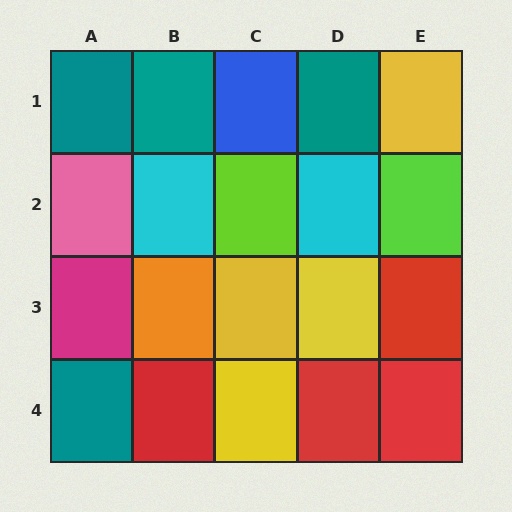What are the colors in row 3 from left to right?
Magenta, orange, yellow, yellow, red.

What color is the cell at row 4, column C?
Yellow.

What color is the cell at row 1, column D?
Teal.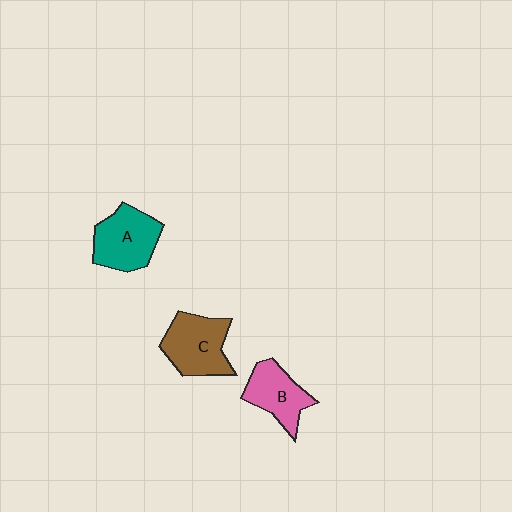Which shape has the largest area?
Shape C (brown).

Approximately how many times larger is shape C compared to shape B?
Approximately 1.2 times.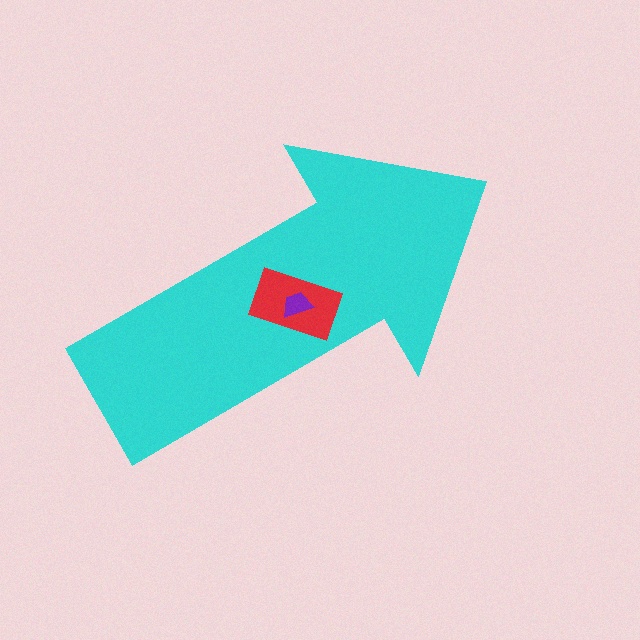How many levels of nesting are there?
3.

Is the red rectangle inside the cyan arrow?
Yes.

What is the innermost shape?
The purple trapezoid.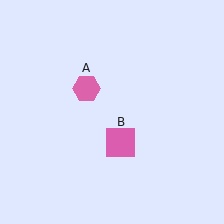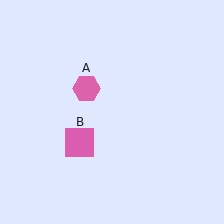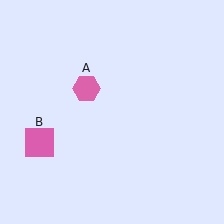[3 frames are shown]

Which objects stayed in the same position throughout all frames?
Pink hexagon (object A) remained stationary.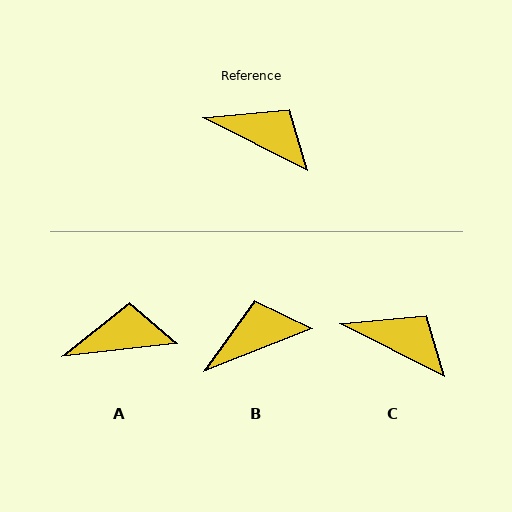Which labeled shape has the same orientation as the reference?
C.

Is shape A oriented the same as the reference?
No, it is off by about 33 degrees.